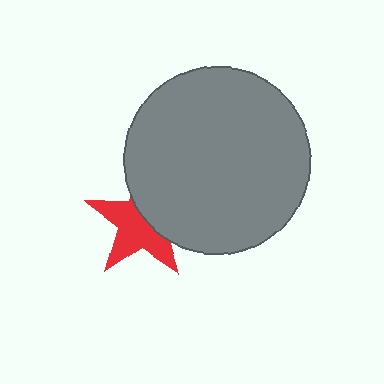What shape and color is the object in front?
The object in front is a gray circle.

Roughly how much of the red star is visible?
About half of it is visible (roughly 59%).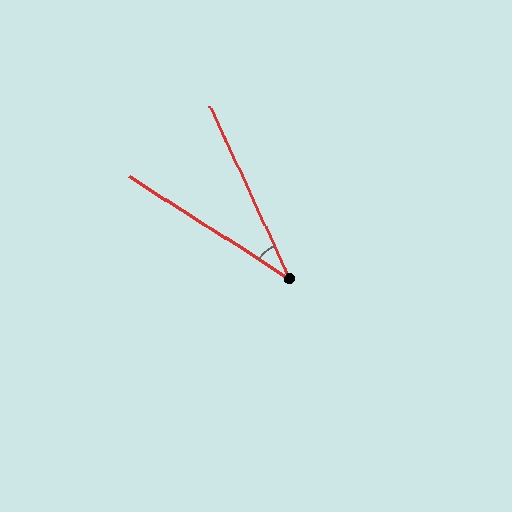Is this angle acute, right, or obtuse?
It is acute.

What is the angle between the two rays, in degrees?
Approximately 33 degrees.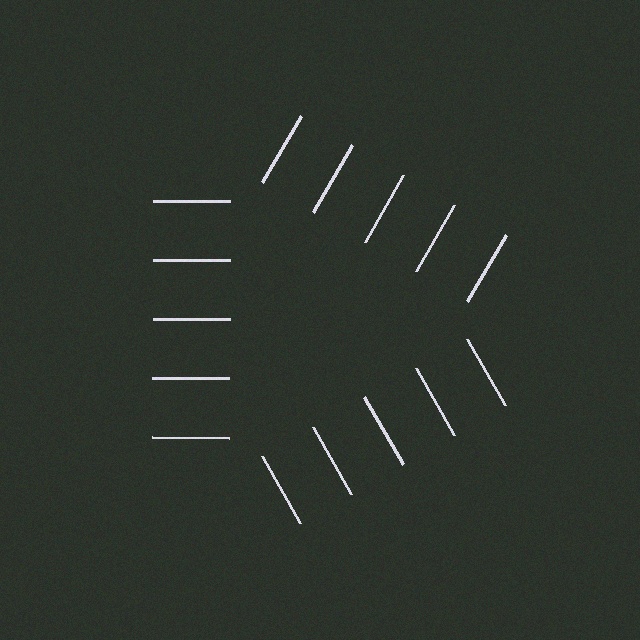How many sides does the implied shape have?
3 sides — the line-ends trace a triangle.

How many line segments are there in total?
15 — 5 along each of the 3 edges.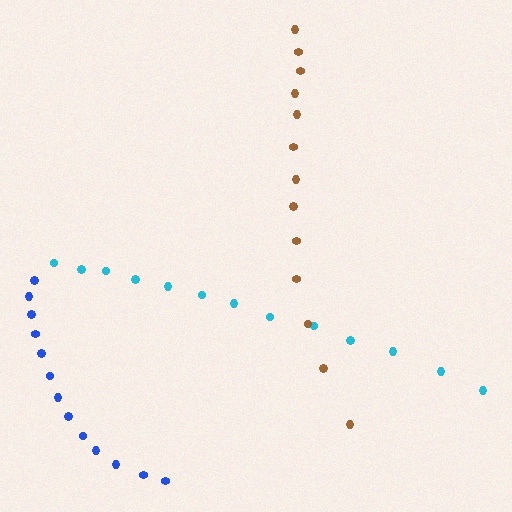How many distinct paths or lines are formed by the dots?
There are 3 distinct paths.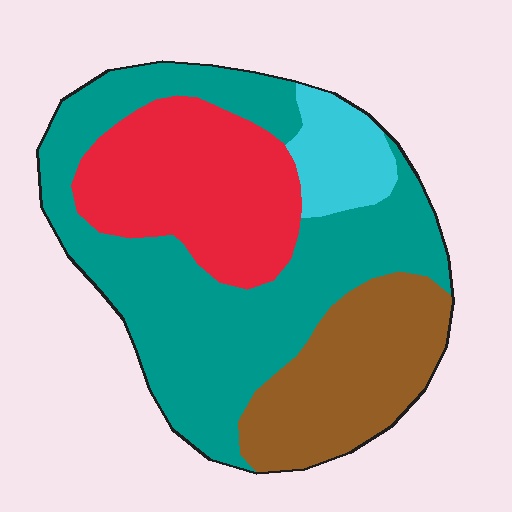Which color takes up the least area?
Cyan, at roughly 10%.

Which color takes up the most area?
Teal, at roughly 45%.